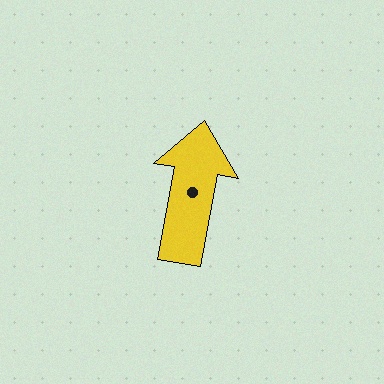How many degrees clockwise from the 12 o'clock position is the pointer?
Approximately 10 degrees.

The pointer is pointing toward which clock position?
Roughly 12 o'clock.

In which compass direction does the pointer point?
North.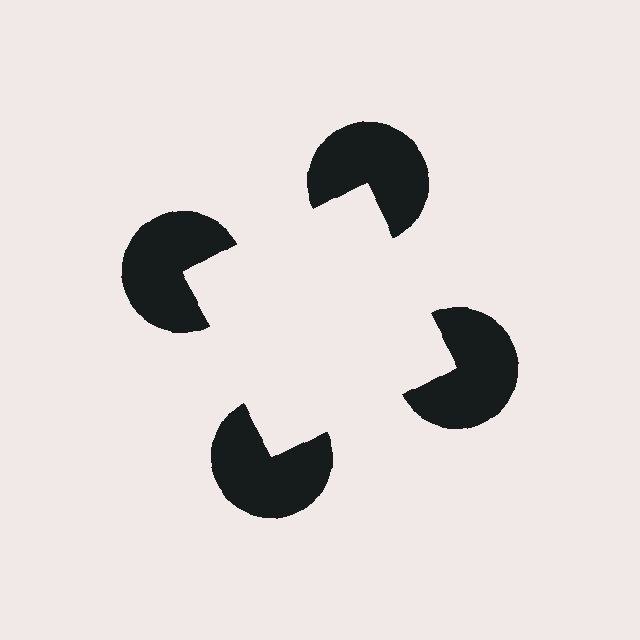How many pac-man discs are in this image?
There are 4 — one at each vertex of the illusory square.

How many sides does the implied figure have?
4 sides.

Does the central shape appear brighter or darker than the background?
It typically appears slightly brighter than the background, even though no actual brightness change is drawn.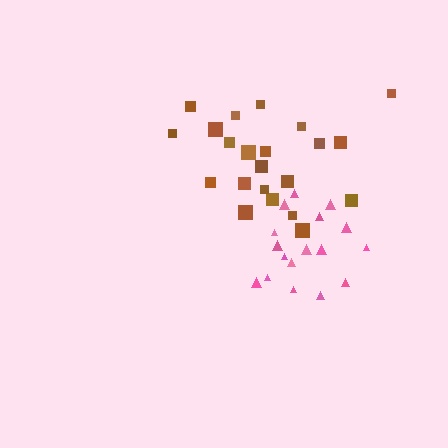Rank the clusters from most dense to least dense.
pink, brown.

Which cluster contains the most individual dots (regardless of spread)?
Brown (22).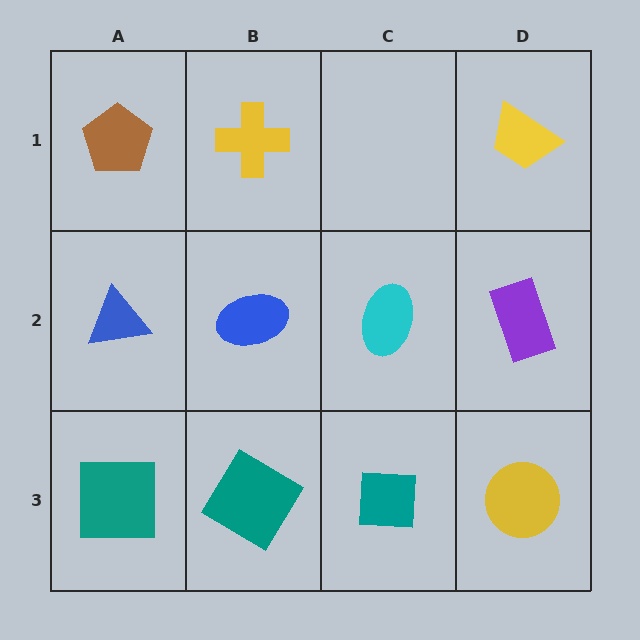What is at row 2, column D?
A purple rectangle.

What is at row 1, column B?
A yellow cross.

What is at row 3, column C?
A teal square.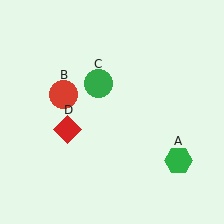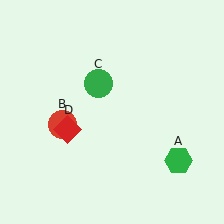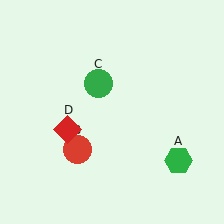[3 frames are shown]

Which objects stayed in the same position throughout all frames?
Green hexagon (object A) and green circle (object C) and red diamond (object D) remained stationary.